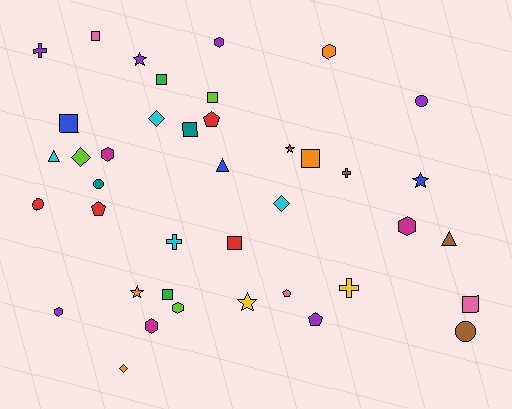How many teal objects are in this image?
There are 2 teal objects.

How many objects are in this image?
There are 40 objects.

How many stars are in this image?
There are 5 stars.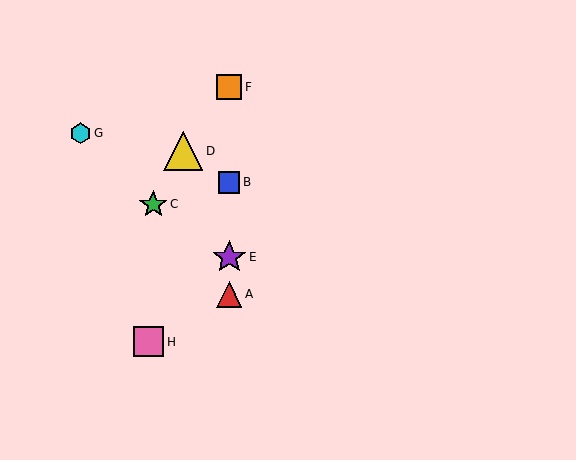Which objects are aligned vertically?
Objects A, B, E, F are aligned vertically.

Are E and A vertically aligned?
Yes, both are at x≈229.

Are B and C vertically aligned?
No, B is at x≈229 and C is at x≈153.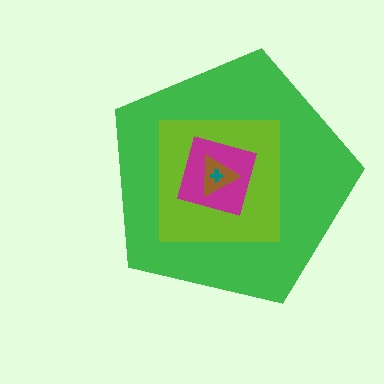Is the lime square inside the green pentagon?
Yes.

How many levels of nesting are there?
5.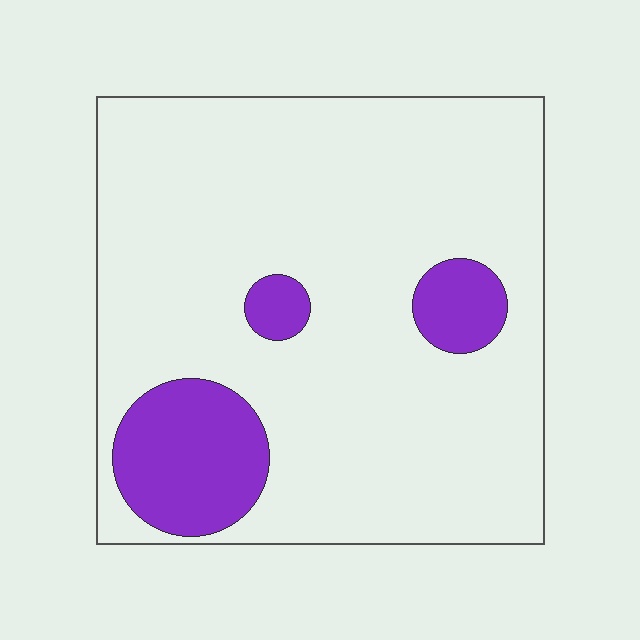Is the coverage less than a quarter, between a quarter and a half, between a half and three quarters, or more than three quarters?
Less than a quarter.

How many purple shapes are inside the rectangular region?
3.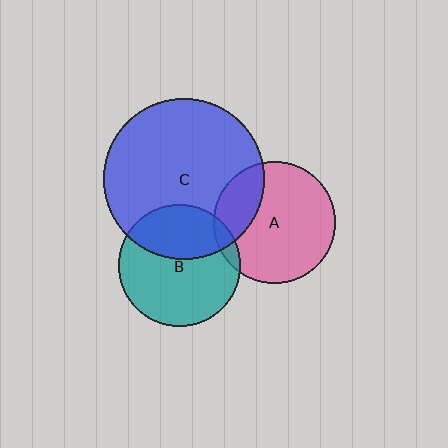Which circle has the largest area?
Circle C (blue).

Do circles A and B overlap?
Yes.